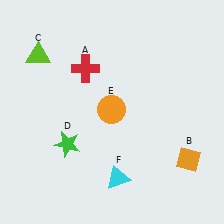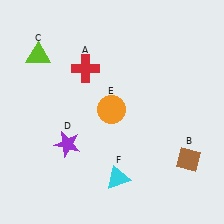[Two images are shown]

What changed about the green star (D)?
In Image 1, D is green. In Image 2, it changed to purple.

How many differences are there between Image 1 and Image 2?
There are 2 differences between the two images.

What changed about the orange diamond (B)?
In Image 1, B is orange. In Image 2, it changed to brown.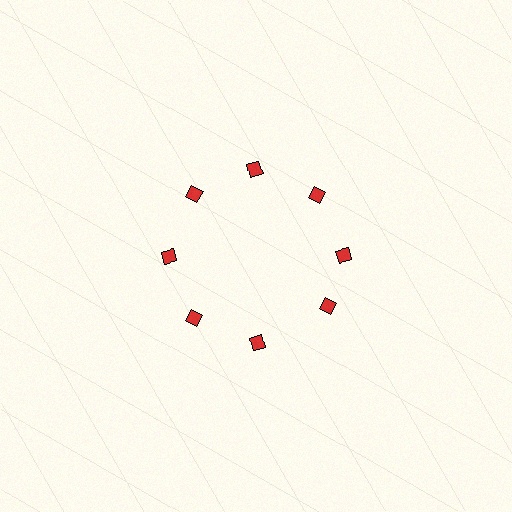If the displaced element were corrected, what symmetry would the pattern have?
It would have 8-fold rotational symmetry — the pattern would map onto itself every 45 degrees.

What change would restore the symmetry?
The symmetry would be restored by rotating it back into even spacing with its neighbors so that all 8 diamonds sit at equal angles and equal distance from the center.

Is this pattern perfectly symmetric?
No. The 8 red diamonds are arranged in a ring, but one element near the 4 o'clock position is rotated out of alignment along the ring, breaking the 8-fold rotational symmetry.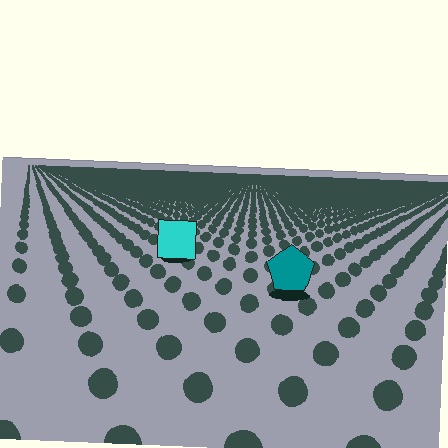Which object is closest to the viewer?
The teal pentagon is closest. The texture marks near it are larger and more spread out.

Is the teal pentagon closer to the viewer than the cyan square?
Yes. The teal pentagon is closer — you can tell from the texture gradient: the ground texture is coarser near it.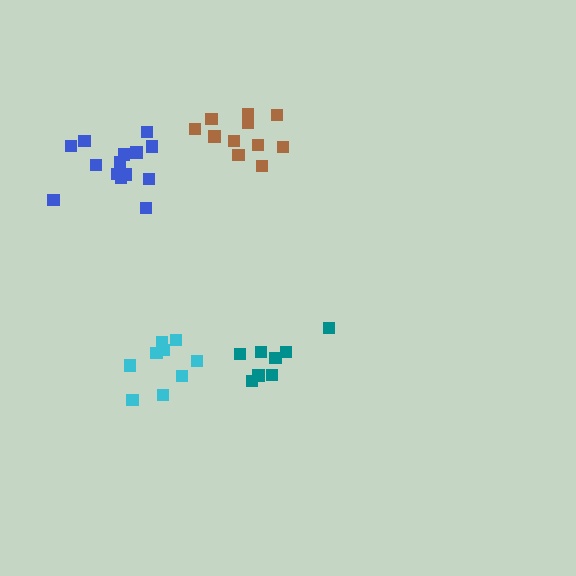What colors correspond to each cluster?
The clusters are colored: teal, brown, cyan, blue.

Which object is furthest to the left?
The blue cluster is leftmost.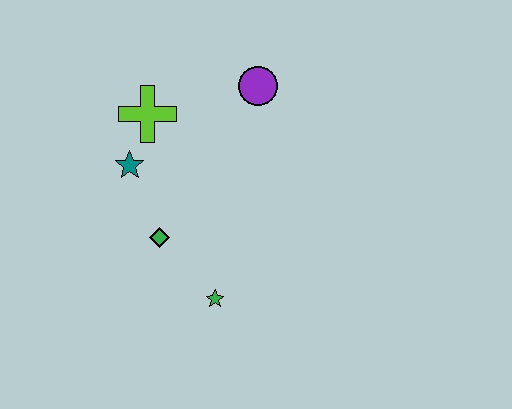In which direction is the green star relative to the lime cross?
The green star is below the lime cross.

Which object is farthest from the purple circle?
The green star is farthest from the purple circle.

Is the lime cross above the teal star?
Yes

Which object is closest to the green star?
The green diamond is closest to the green star.